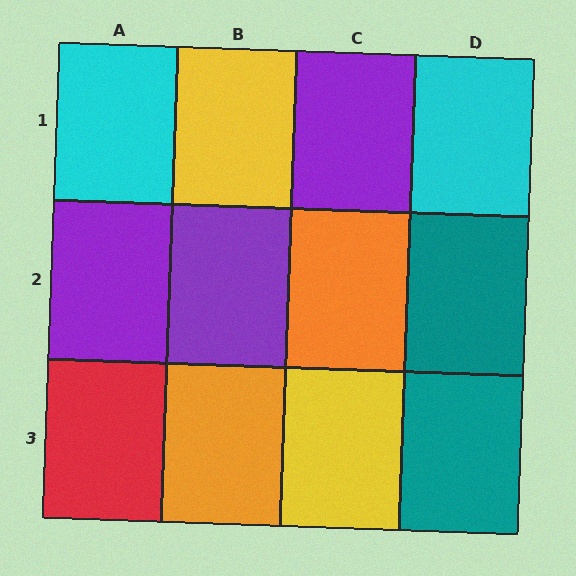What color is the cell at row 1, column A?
Cyan.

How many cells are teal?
2 cells are teal.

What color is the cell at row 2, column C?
Orange.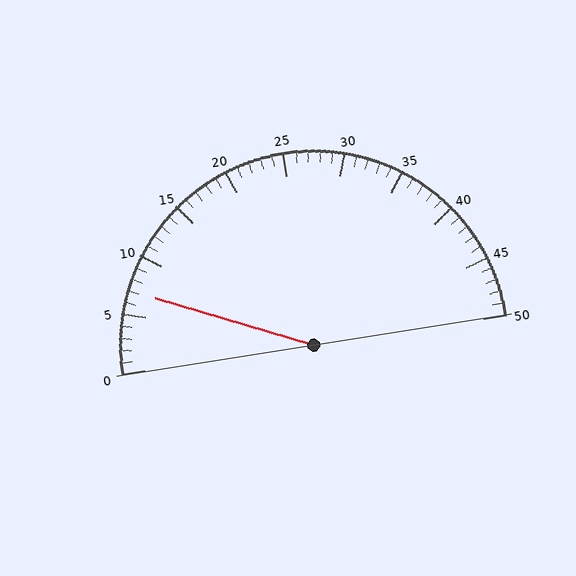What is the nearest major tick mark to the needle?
The nearest major tick mark is 5.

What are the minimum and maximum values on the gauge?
The gauge ranges from 0 to 50.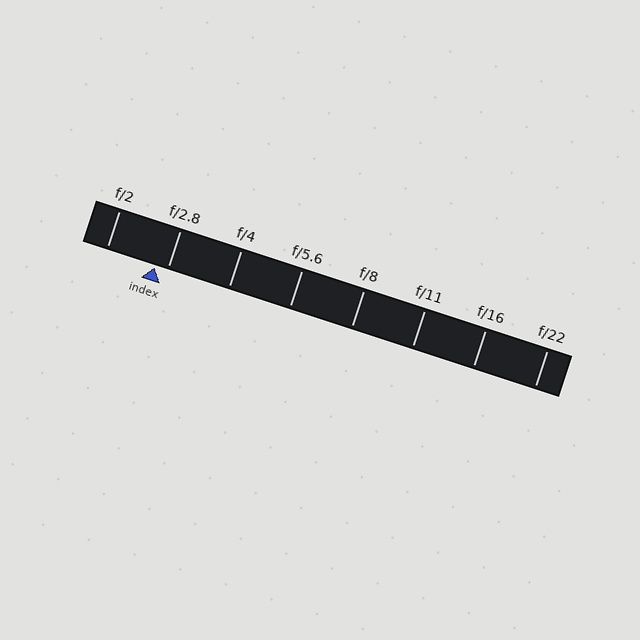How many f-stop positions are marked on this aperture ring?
There are 8 f-stop positions marked.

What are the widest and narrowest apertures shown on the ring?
The widest aperture shown is f/2 and the narrowest is f/22.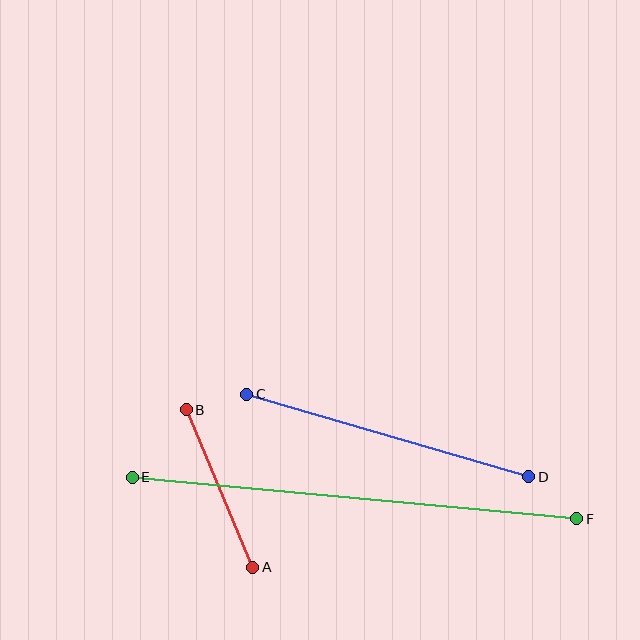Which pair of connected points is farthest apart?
Points E and F are farthest apart.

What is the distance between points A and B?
The distance is approximately 171 pixels.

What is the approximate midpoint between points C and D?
The midpoint is at approximately (388, 436) pixels.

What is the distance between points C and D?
The distance is approximately 294 pixels.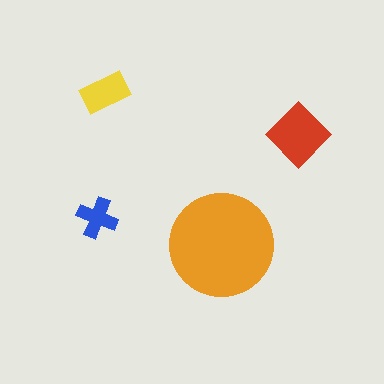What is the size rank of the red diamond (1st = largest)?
2nd.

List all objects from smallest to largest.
The blue cross, the yellow rectangle, the red diamond, the orange circle.